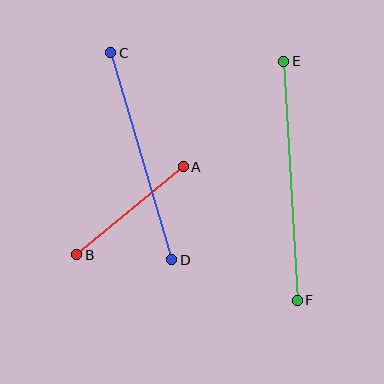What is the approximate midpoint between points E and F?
The midpoint is at approximately (290, 181) pixels.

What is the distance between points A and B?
The distance is approximately 138 pixels.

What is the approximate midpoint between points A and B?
The midpoint is at approximately (130, 211) pixels.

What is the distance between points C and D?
The distance is approximately 216 pixels.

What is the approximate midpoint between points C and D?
The midpoint is at approximately (141, 156) pixels.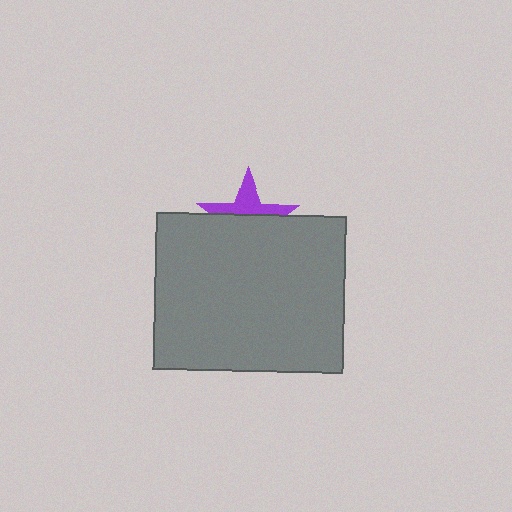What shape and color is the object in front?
The object in front is a gray rectangle.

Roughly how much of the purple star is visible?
A small part of it is visible (roughly 40%).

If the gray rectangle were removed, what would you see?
You would see the complete purple star.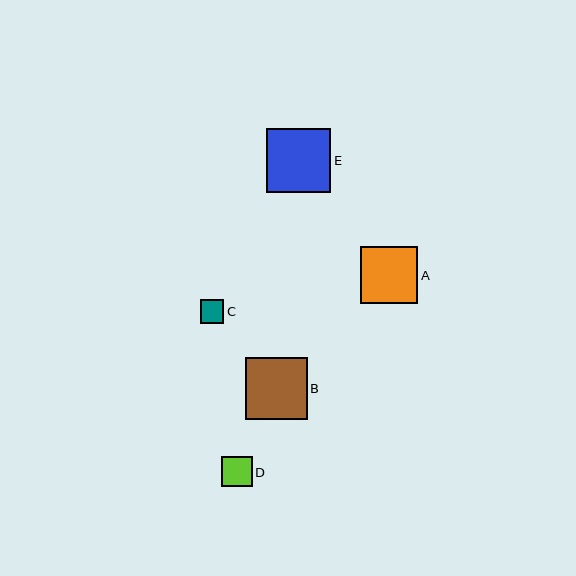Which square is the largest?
Square E is the largest with a size of approximately 64 pixels.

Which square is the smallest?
Square C is the smallest with a size of approximately 24 pixels.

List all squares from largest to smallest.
From largest to smallest: E, B, A, D, C.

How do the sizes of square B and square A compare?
Square B and square A are approximately the same size.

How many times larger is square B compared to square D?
Square B is approximately 2.0 times the size of square D.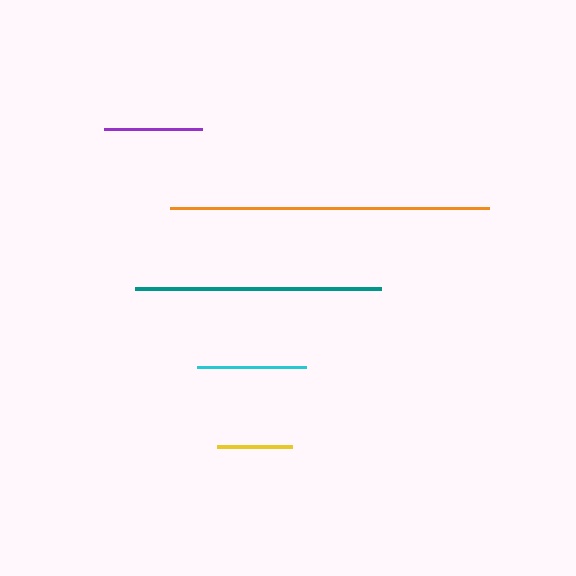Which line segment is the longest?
The orange line is the longest at approximately 319 pixels.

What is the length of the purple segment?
The purple segment is approximately 97 pixels long.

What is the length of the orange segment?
The orange segment is approximately 319 pixels long.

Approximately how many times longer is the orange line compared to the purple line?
The orange line is approximately 3.3 times the length of the purple line.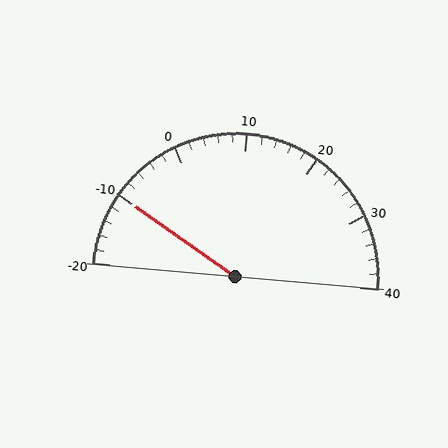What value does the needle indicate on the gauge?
The needle indicates approximately -10.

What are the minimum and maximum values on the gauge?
The gauge ranges from -20 to 40.